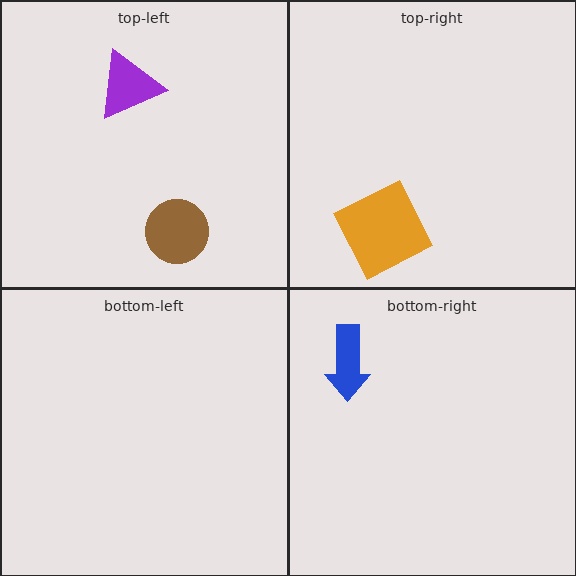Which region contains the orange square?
The top-right region.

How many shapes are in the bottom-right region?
1.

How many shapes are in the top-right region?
1.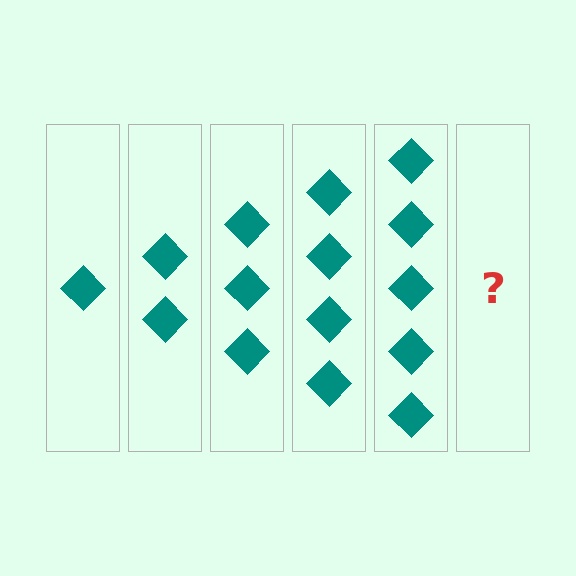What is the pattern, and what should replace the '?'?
The pattern is that each step adds one more diamond. The '?' should be 6 diamonds.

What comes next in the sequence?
The next element should be 6 diamonds.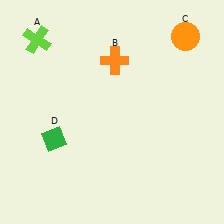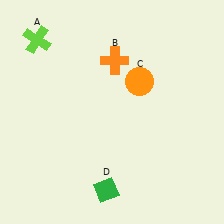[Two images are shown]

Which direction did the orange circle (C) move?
The orange circle (C) moved left.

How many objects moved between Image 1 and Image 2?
2 objects moved between the two images.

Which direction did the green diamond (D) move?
The green diamond (D) moved right.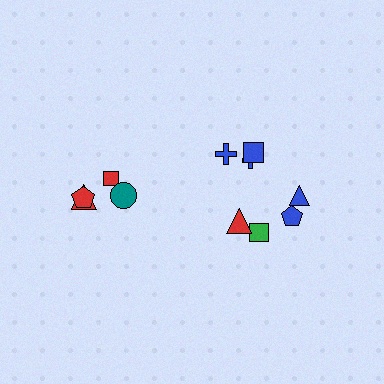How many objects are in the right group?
There are 7 objects.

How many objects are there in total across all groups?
There are 11 objects.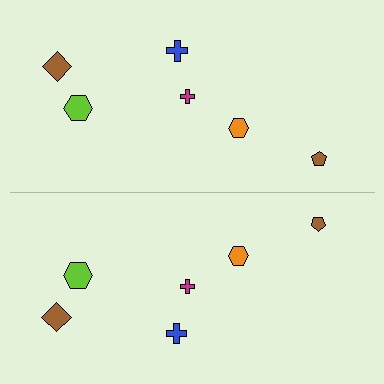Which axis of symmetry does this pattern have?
The pattern has a horizontal axis of symmetry running through the center of the image.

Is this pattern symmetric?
Yes, this pattern has bilateral (reflection) symmetry.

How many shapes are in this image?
There are 12 shapes in this image.